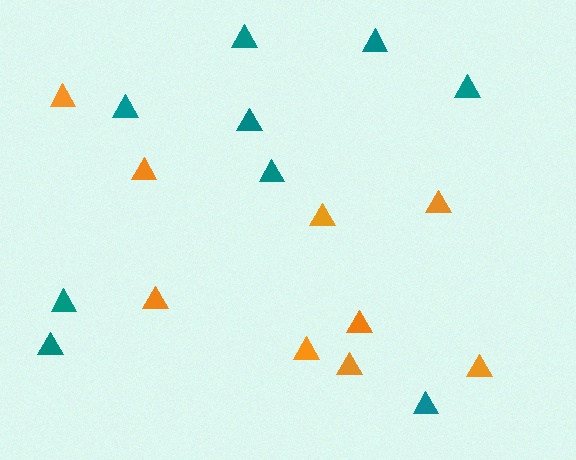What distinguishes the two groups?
There are 2 groups: one group of teal triangles (9) and one group of orange triangles (9).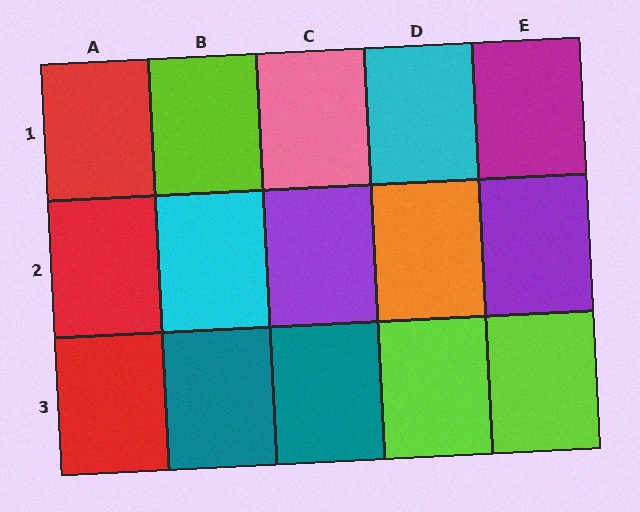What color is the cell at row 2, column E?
Purple.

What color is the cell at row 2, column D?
Orange.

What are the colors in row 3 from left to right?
Red, teal, teal, lime, lime.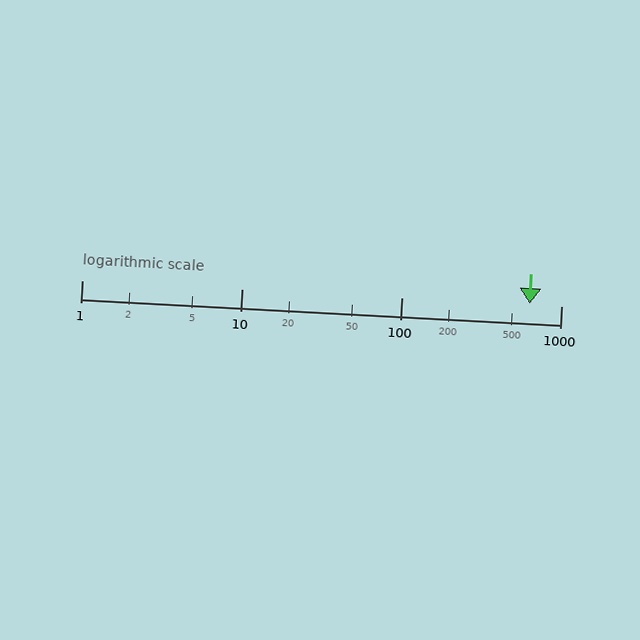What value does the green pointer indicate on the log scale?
The pointer indicates approximately 640.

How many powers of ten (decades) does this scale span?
The scale spans 3 decades, from 1 to 1000.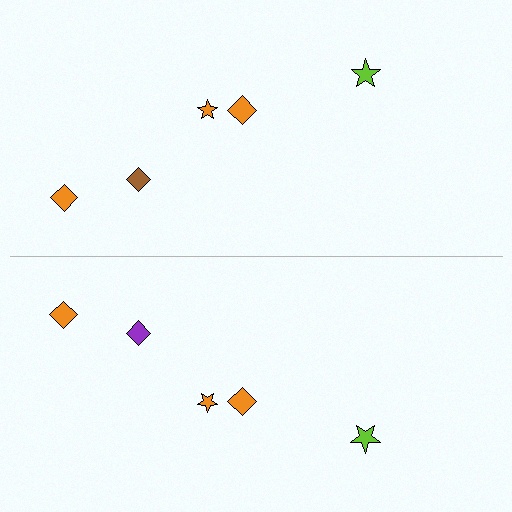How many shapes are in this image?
There are 10 shapes in this image.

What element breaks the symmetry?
The purple diamond on the bottom side breaks the symmetry — its mirror counterpart is brown.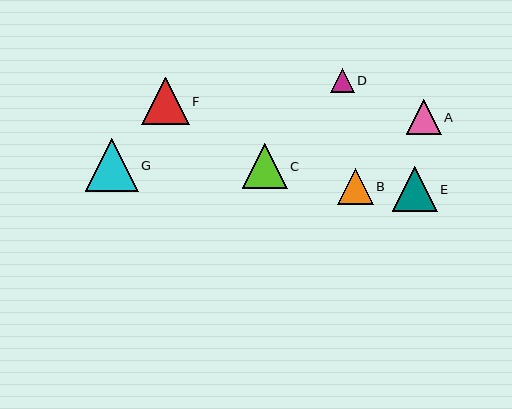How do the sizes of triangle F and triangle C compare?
Triangle F and triangle C are approximately the same size.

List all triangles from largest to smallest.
From largest to smallest: G, F, C, E, B, A, D.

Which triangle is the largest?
Triangle G is the largest with a size of approximately 53 pixels.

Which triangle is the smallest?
Triangle D is the smallest with a size of approximately 24 pixels.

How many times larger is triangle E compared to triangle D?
Triangle E is approximately 1.9 times the size of triangle D.